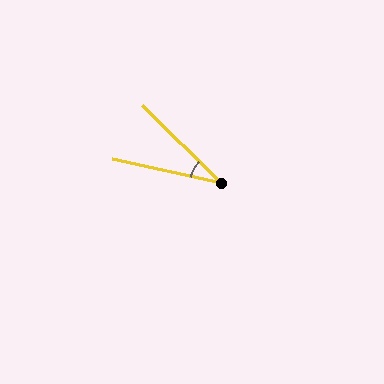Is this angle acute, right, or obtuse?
It is acute.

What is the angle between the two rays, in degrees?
Approximately 33 degrees.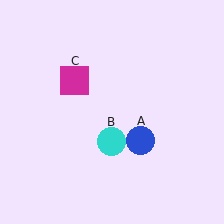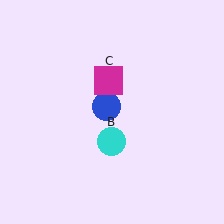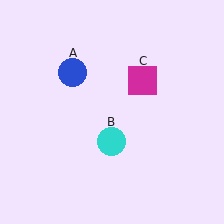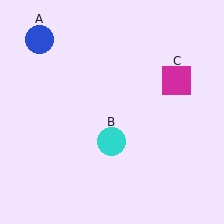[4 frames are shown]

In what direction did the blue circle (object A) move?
The blue circle (object A) moved up and to the left.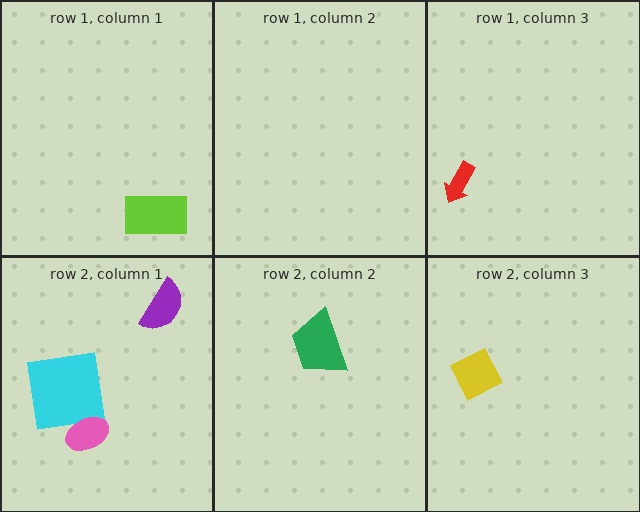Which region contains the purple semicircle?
The row 2, column 1 region.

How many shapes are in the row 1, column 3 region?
1.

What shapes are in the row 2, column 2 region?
The green trapezoid.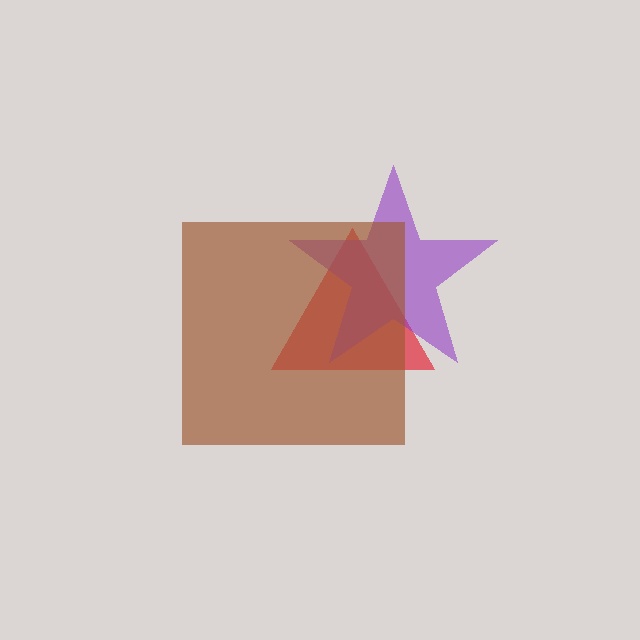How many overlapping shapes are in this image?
There are 3 overlapping shapes in the image.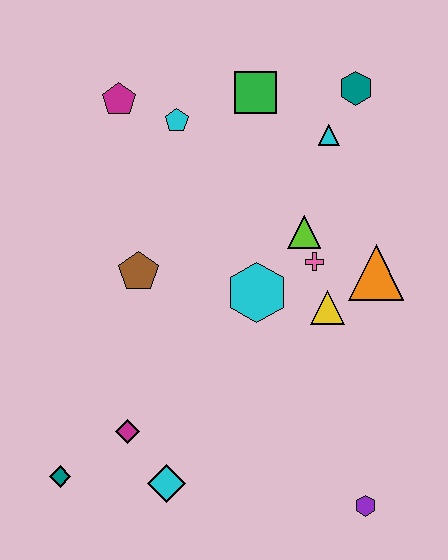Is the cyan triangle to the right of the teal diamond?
Yes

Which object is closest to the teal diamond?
The magenta diamond is closest to the teal diamond.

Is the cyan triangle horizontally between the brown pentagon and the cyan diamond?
No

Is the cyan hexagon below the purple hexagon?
No